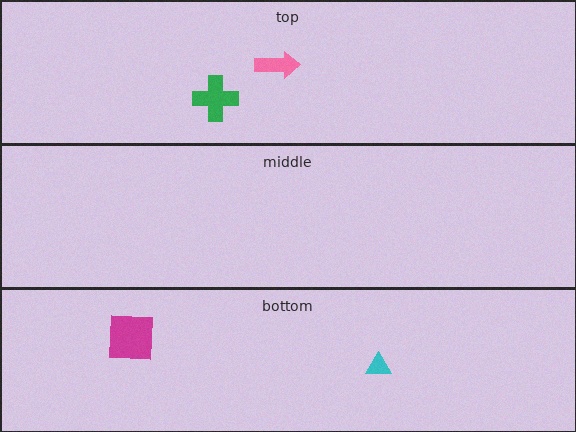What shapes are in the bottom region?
The cyan triangle, the magenta square.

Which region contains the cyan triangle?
The bottom region.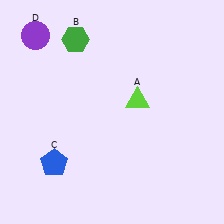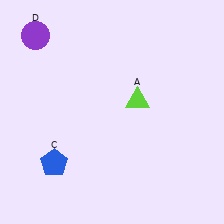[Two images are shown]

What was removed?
The green hexagon (B) was removed in Image 2.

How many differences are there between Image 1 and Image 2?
There is 1 difference between the two images.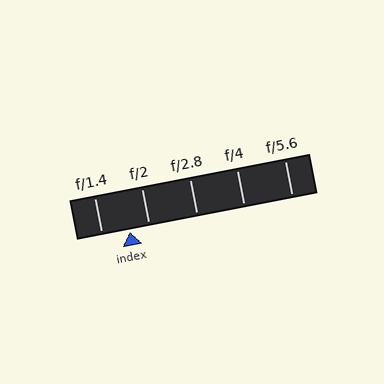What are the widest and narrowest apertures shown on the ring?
The widest aperture shown is f/1.4 and the narrowest is f/5.6.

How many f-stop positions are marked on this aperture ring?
There are 5 f-stop positions marked.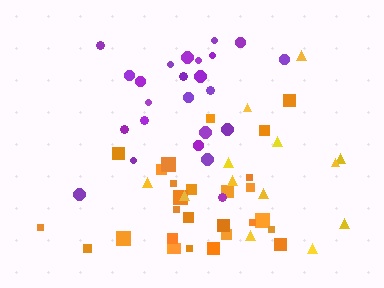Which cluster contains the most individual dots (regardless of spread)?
Orange (28).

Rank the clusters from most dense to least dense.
orange, purple, yellow.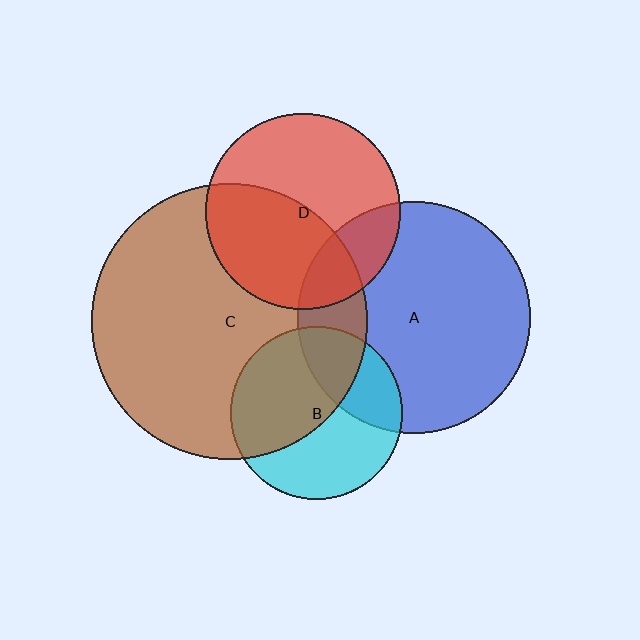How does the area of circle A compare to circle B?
Approximately 1.8 times.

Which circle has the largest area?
Circle C (brown).